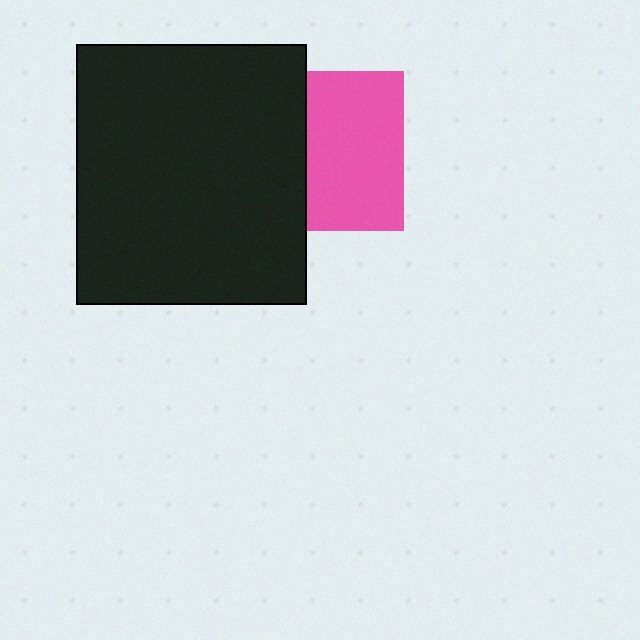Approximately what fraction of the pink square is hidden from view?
Roughly 40% of the pink square is hidden behind the black rectangle.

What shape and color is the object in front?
The object in front is a black rectangle.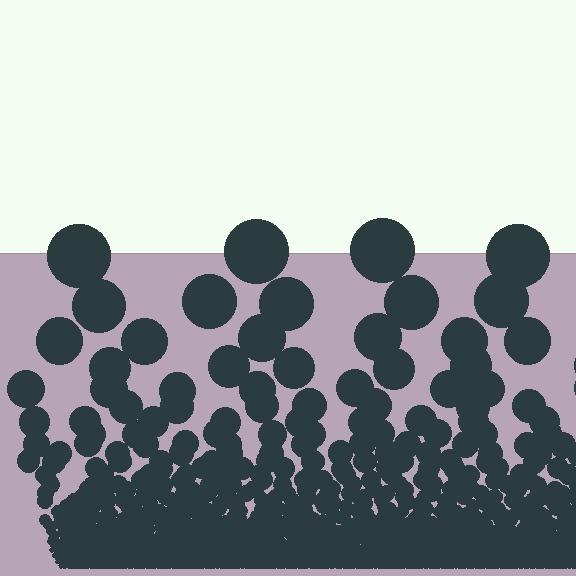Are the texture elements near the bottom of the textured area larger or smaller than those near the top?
Smaller. The gradient is inverted — elements near the bottom are smaller and denser.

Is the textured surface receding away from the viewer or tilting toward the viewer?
The surface appears to tilt toward the viewer. Texture elements get larger and sparser toward the top.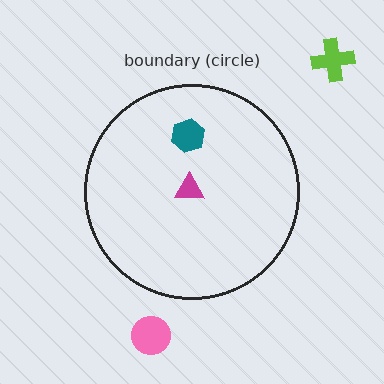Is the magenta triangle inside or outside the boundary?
Inside.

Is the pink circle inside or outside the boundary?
Outside.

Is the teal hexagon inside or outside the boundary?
Inside.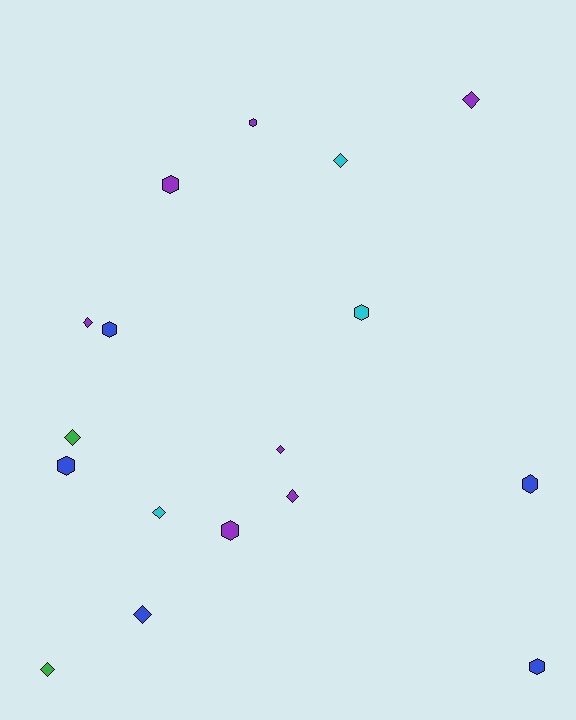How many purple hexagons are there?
There are 3 purple hexagons.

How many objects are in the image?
There are 17 objects.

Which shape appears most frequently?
Diamond, with 9 objects.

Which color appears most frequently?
Purple, with 7 objects.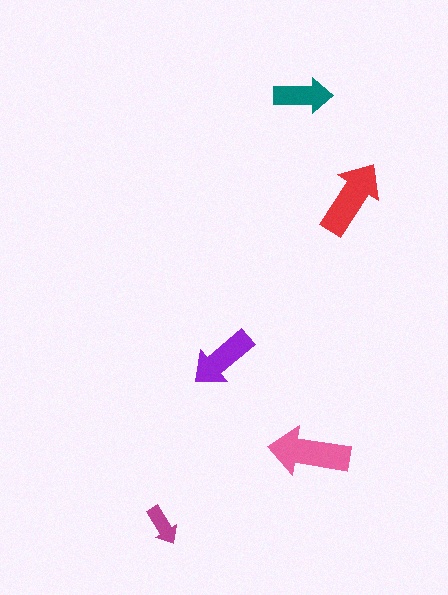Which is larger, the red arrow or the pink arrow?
The pink one.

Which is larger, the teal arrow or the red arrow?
The red one.